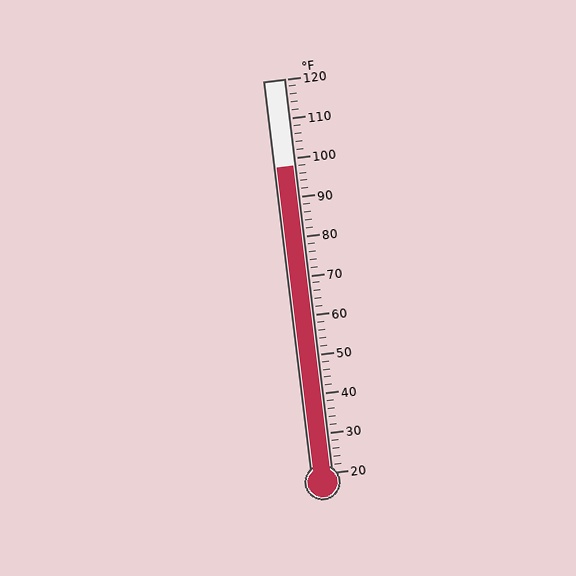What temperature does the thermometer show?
The thermometer shows approximately 98°F.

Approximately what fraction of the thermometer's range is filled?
The thermometer is filled to approximately 80% of its range.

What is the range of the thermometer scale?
The thermometer scale ranges from 20°F to 120°F.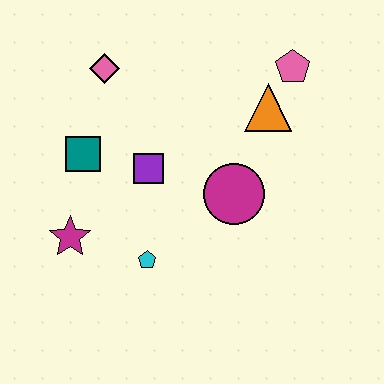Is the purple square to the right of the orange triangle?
No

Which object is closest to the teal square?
The purple square is closest to the teal square.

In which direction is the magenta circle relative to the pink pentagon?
The magenta circle is below the pink pentagon.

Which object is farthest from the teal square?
The pink pentagon is farthest from the teal square.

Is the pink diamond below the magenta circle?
No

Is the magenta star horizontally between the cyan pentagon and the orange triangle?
No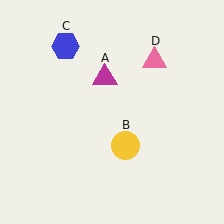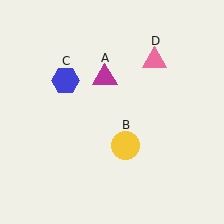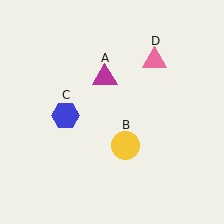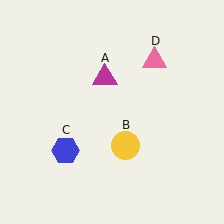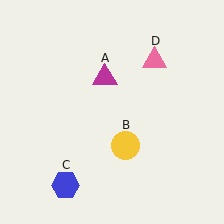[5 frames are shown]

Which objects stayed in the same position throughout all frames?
Magenta triangle (object A) and yellow circle (object B) and pink triangle (object D) remained stationary.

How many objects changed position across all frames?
1 object changed position: blue hexagon (object C).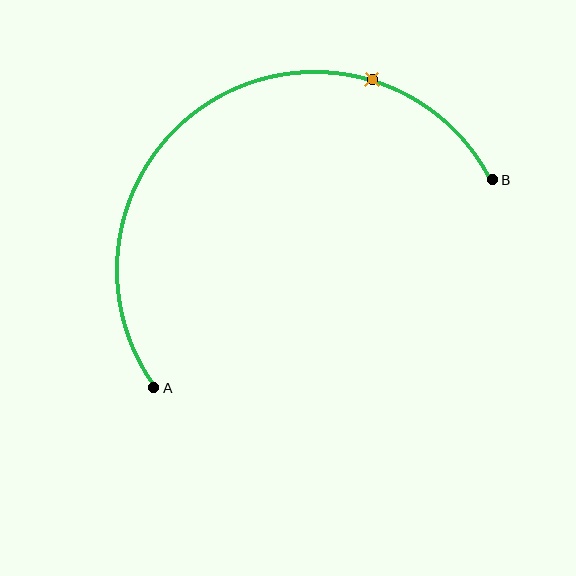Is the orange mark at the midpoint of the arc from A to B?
No. The orange mark lies on the arc but is closer to endpoint B. The arc midpoint would be at the point on the curve equidistant along the arc from both A and B.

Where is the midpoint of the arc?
The arc midpoint is the point on the curve farthest from the straight line joining A and B. It sits above that line.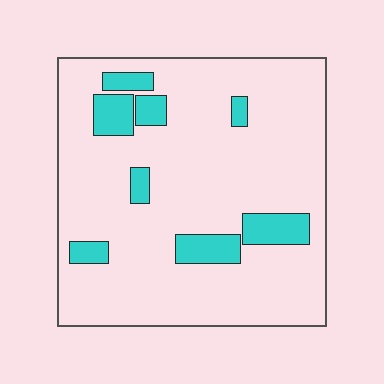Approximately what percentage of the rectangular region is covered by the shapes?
Approximately 15%.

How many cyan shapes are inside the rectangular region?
8.